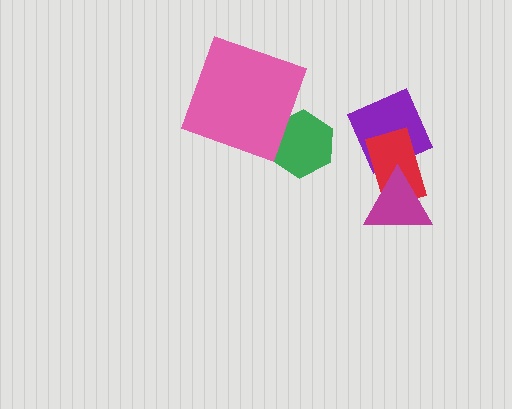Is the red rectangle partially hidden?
Yes, it is partially covered by another shape.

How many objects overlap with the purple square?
1 object overlaps with the purple square.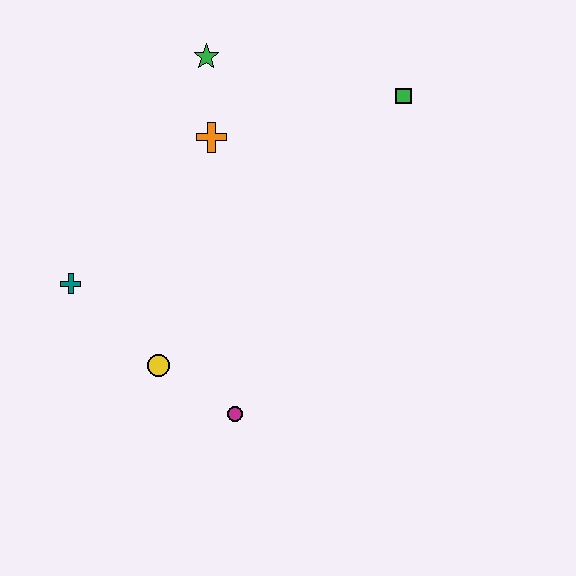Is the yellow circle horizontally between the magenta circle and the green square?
No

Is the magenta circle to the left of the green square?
Yes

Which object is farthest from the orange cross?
The magenta circle is farthest from the orange cross.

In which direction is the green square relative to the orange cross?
The green square is to the right of the orange cross.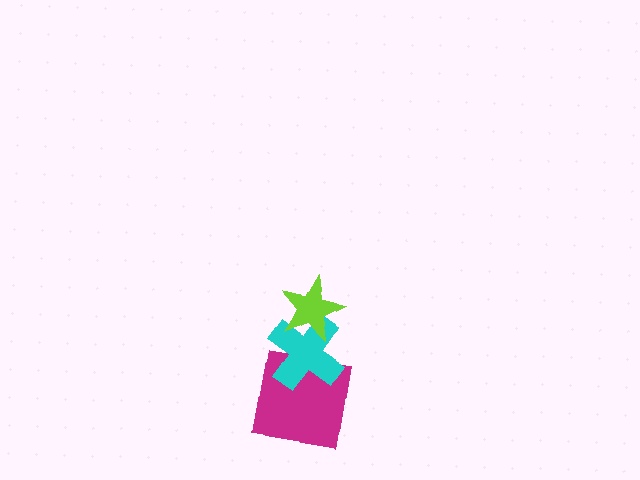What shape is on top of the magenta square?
The cyan cross is on top of the magenta square.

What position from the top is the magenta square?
The magenta square is 3rd from the top.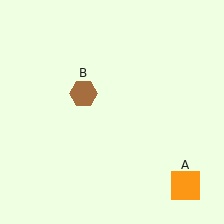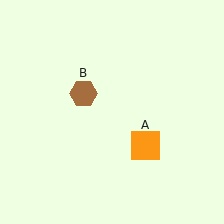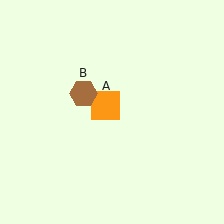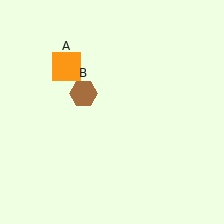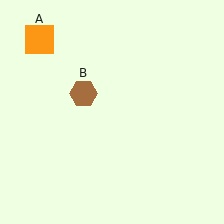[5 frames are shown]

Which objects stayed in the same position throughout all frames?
Brown hexagon (object B) remained stationary.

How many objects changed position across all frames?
1 object changed position: orange square (object A).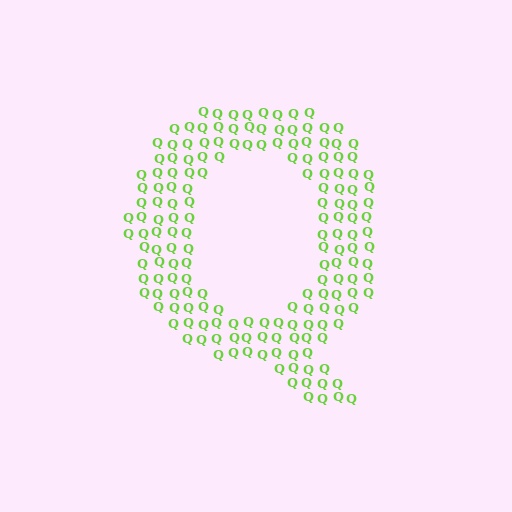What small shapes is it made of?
It is made of small letter Q's.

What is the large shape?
The large shape is the letter Q.